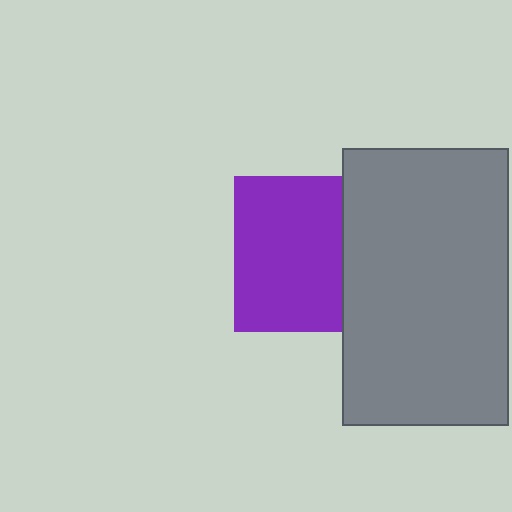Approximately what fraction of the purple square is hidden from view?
Roughly 31% of the purple square is hidden behind the gray rectangle.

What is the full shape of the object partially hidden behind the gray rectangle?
The partially hidden object is a purple square.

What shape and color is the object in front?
The object in front is a gray rectangle.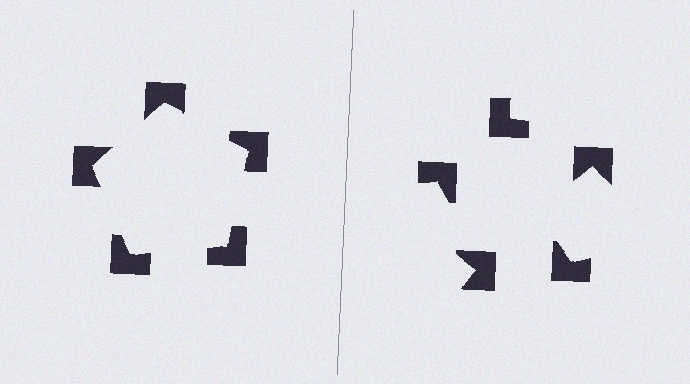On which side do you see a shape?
An illusory pentagon appears on the left side. On the right side the wedge cuts are rotated, so no coherent shape forms.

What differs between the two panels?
The notched squares are positioned identically on both sides; only the wedge orientations differ. On the left they align to a pentagon; on the right they are misaligned.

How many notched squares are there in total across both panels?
10 — 5 on each side.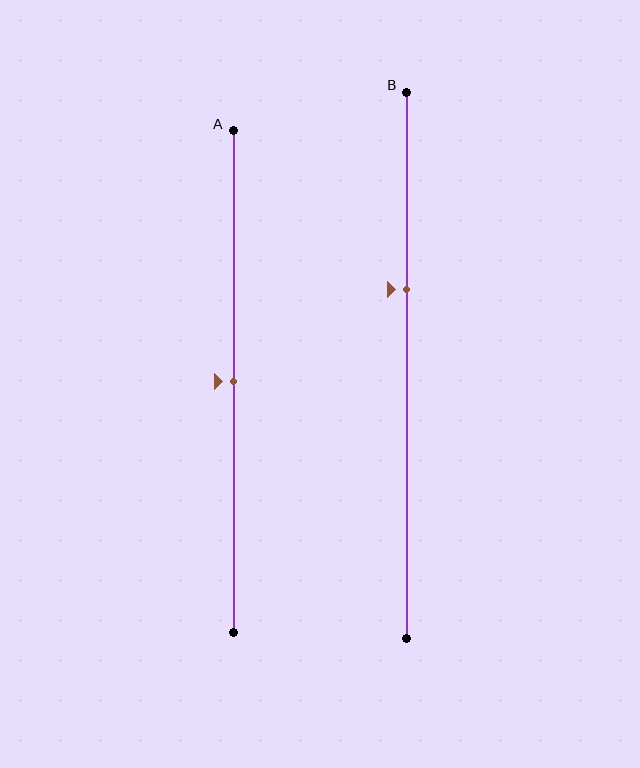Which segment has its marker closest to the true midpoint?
Segment A has its marker closest to the true midpoint.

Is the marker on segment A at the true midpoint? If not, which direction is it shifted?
Yes, the marker on segment A is at the true midpoint.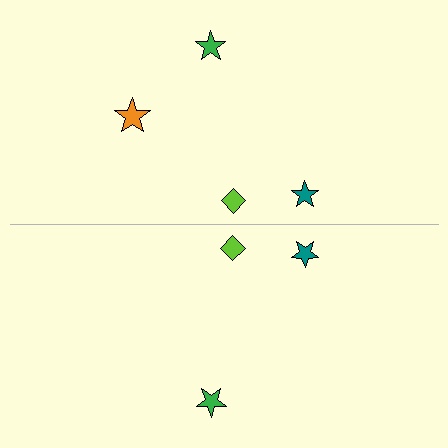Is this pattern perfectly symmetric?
No, the pattern is not perfectly symmetric. A orange star is missing from the bottom side.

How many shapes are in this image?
There are 7 shapes in this image.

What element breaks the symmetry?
A orange star is missing from the bottom side.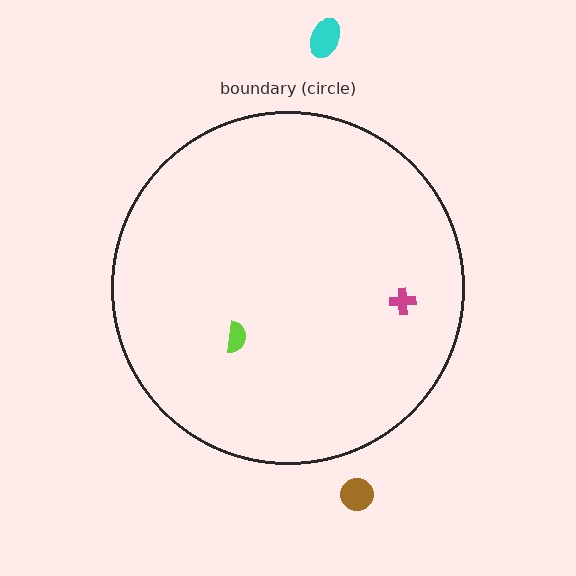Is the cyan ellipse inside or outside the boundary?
Outside.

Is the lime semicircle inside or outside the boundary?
Inside.